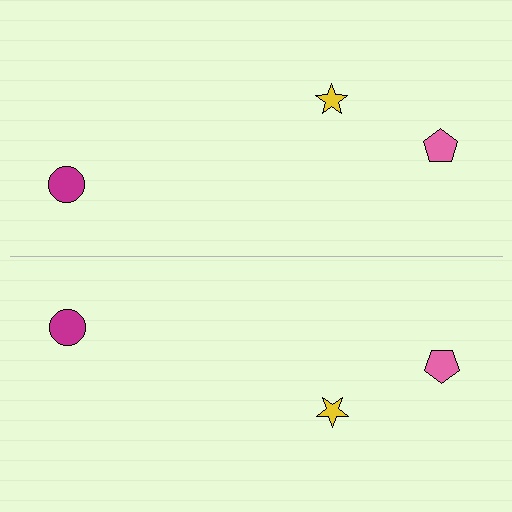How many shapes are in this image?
There are 6 shapes in this image.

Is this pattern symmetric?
Yes, this pattern has bilateral (reflection) symmetry.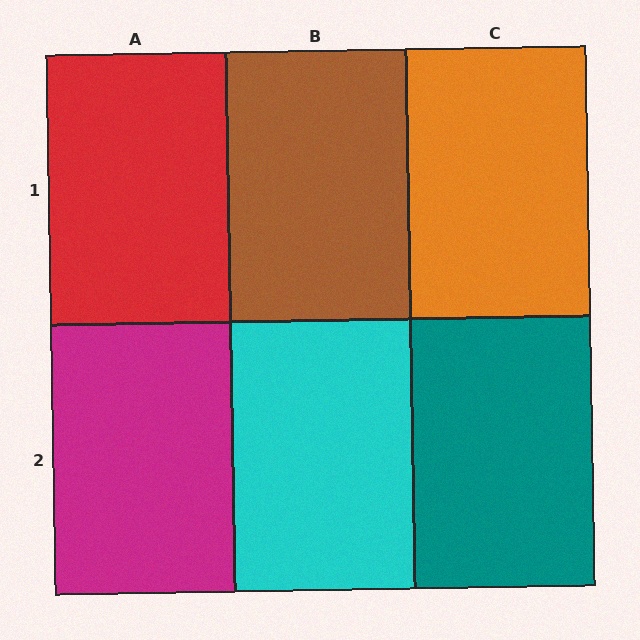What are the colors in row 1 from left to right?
Red, brown, orange.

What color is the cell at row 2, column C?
Teal.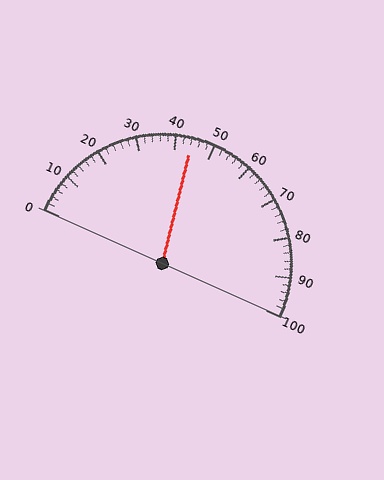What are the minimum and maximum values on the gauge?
The gauge ranges from 0 to 100.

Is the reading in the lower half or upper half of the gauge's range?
The reading is in the lower half of the range (0 to 100).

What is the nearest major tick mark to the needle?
The nearest major tick mark is 40.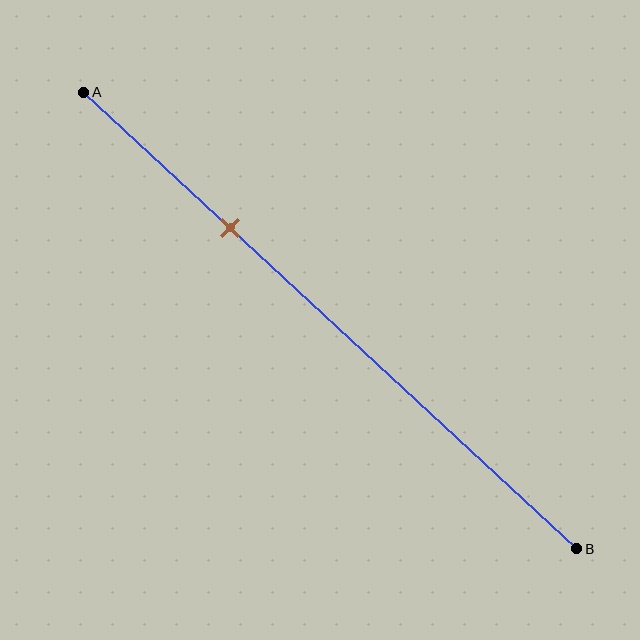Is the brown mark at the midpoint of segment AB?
No, the mark is at about 30% from A, not at the 50% midpoint.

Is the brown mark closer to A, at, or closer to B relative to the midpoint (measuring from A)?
The brown mark is closer to point A than the midpoint of segment AB.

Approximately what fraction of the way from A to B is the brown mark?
The brown mark is approximately 30% of the way from A to B.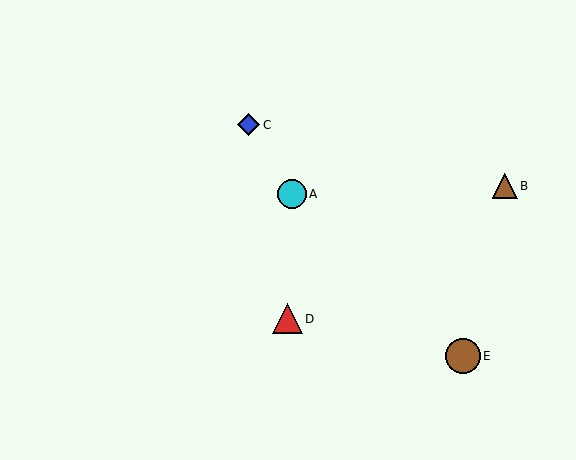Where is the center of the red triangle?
The center of the red triangle is at (287, 319).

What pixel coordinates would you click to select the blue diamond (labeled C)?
Click at (249, 125) to select the blue diamond C.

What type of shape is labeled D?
Shape D is a red triangle.